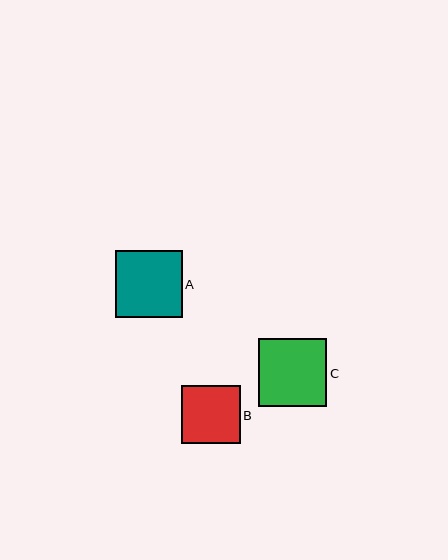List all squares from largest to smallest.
From largest to smallest: C, A, B.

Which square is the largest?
Square C is the largest with a size of approximately 68 pixels.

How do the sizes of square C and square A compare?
Square C and square A are approximately the same size.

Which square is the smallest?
Square B is the smallest with a size of approximately 59 pixels.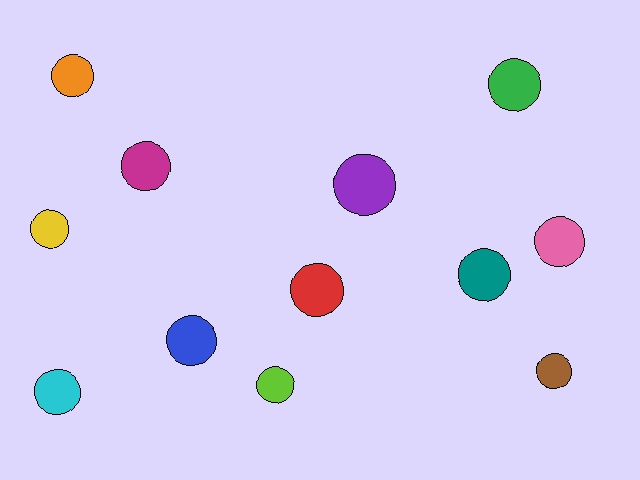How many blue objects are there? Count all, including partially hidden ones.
There is 1 blue object.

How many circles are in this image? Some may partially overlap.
There are 12 circles.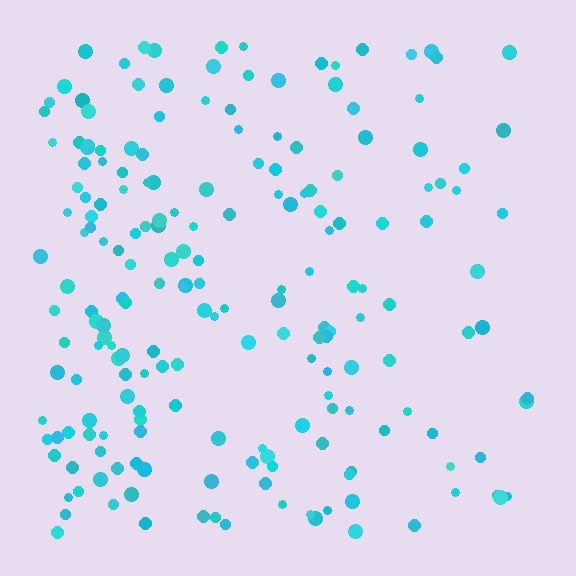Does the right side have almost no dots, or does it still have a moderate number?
Still a moderate number, just noticeably fewer than the left.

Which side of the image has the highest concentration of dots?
The left.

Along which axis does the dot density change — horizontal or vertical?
Horizontal.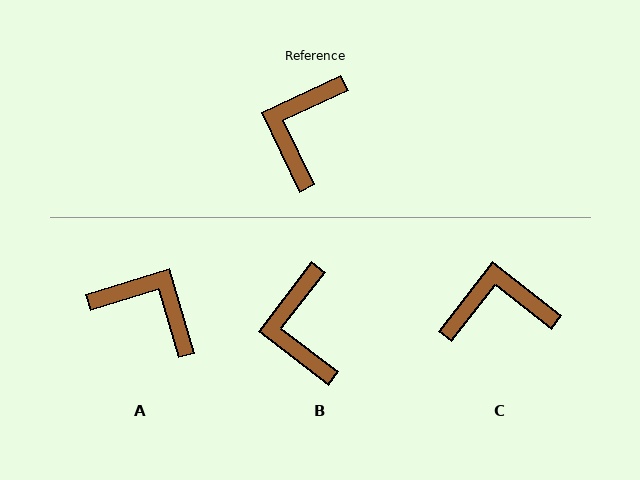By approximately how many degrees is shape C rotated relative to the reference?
Approximately 63 degrees clockwise.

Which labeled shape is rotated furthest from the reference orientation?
A, about 99 degrees away.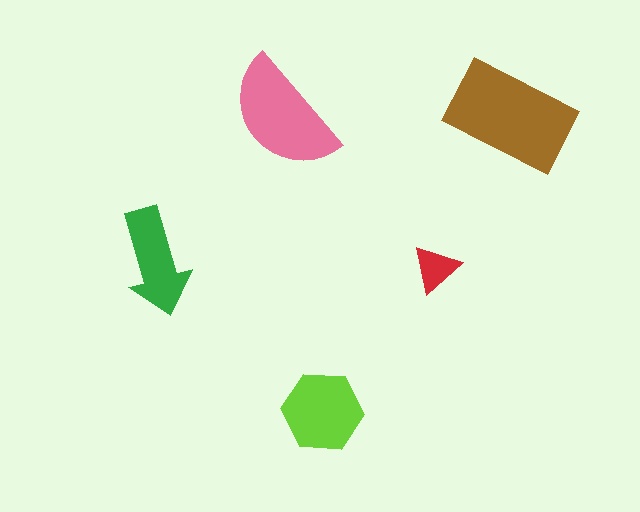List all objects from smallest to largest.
The red triangle, the green arrow, the lime hexagon, the pink semicircle, the brown rectangle.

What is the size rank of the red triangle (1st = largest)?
5th.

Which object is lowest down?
The lime hexagon is bottommost.